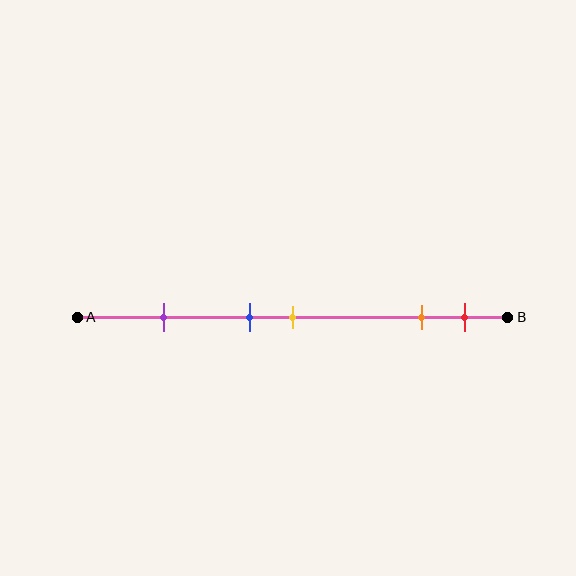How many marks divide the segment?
There are 5 marks dividing the segment.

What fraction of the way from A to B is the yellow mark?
The yellow mark is approximately 50% (0.5) of the way from A to B.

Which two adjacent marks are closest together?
The blue and yellow marks are the closest adjacent pair.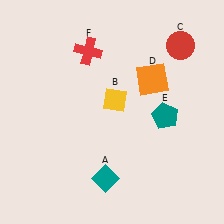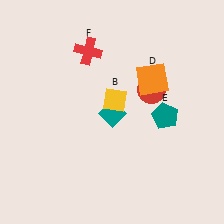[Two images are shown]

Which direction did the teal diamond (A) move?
The teal diamond (A) moved up.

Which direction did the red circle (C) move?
The red circle (C) moved down.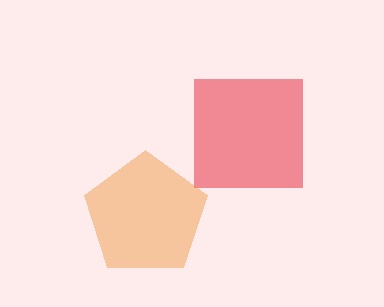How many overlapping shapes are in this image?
There are 2 overlapping shapes in the image.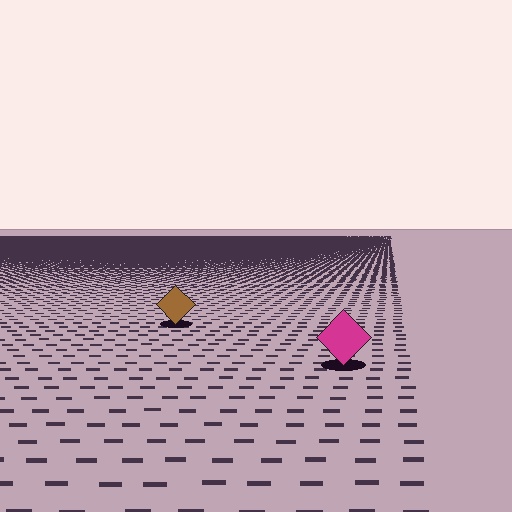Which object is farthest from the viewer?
The brown diamond is farthest from the viewer. It appears smaller and the ground texture around it is denser.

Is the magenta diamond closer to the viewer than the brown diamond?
Yes. The magenta diamond is closer — you can tell from the texture gradient: the ground texture is coarser near it.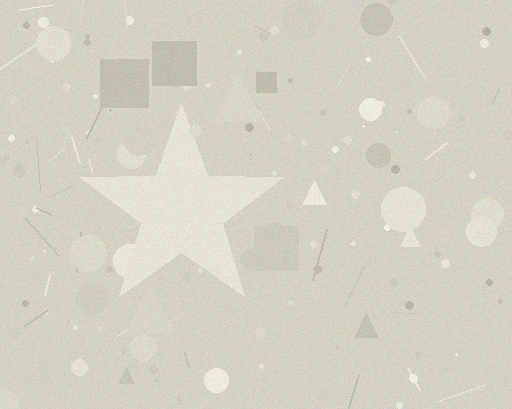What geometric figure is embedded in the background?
A star is embedded in the background.